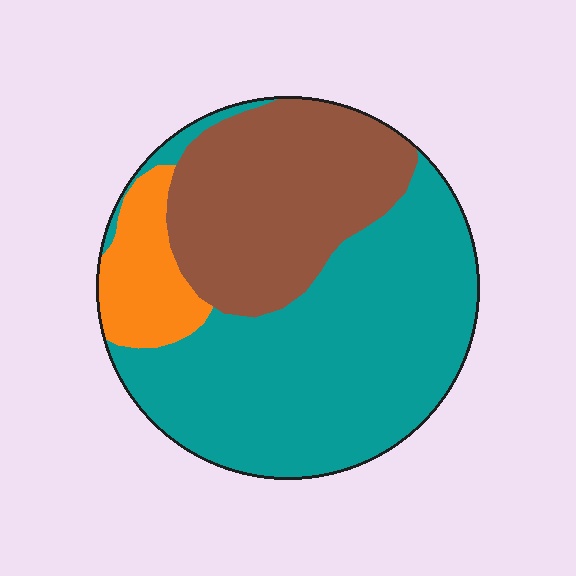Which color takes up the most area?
Teal, at roughly 55%.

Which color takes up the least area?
Orange, at roughly 10%.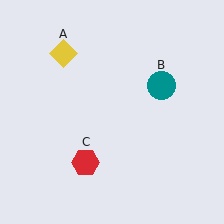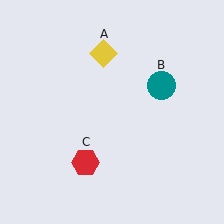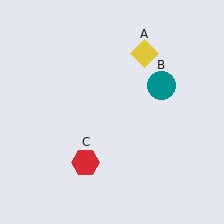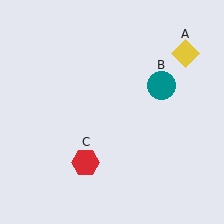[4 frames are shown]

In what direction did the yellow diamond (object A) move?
The yellow diamond (object A) moved right.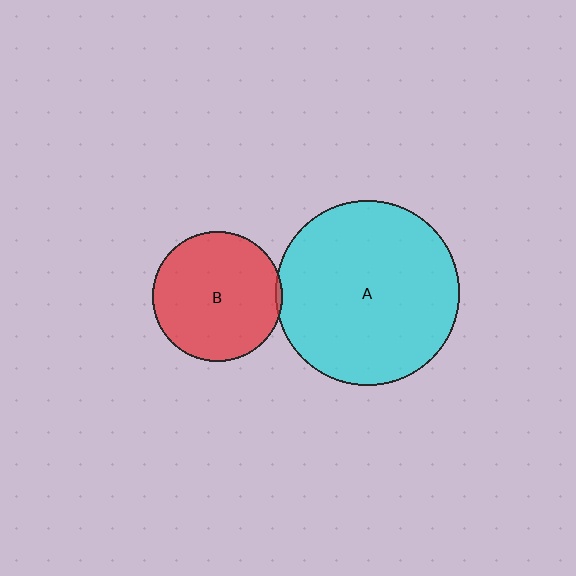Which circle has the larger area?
Circle A (cyan).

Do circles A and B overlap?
Yes.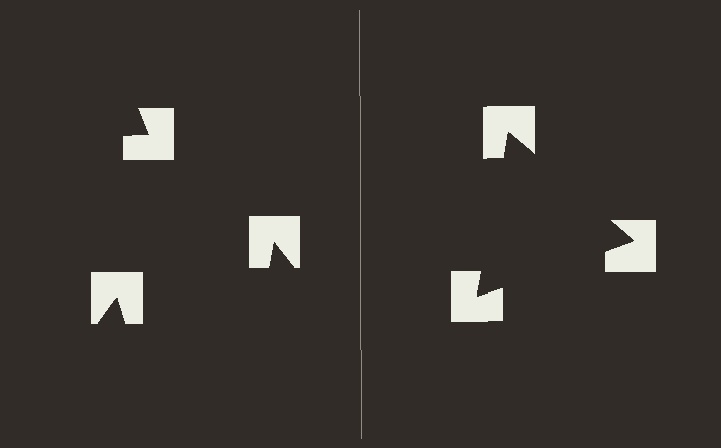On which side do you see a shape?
An illusory triangle appears on the right side. On the left side the wedge cuts are rotated, so no coherent shape forms.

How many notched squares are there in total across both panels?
6 — 3 on each side.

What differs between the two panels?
The notched squares are positioned identically on both sides; only the wedge orientations differ. On the right they align to a triangle; on the left they are misaligned.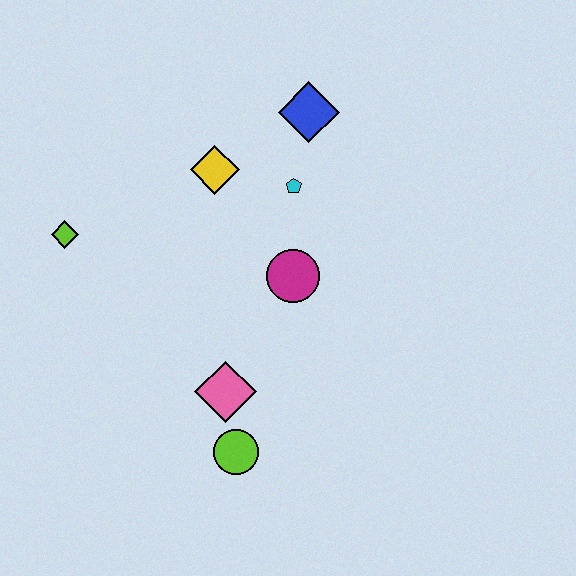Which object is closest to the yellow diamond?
The cyan pentagon is closest to the yellow diamond.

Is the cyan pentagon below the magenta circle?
No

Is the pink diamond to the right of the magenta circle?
No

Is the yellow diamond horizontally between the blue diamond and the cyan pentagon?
No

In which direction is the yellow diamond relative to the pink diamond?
The yellow diamond is above the pink diamond.